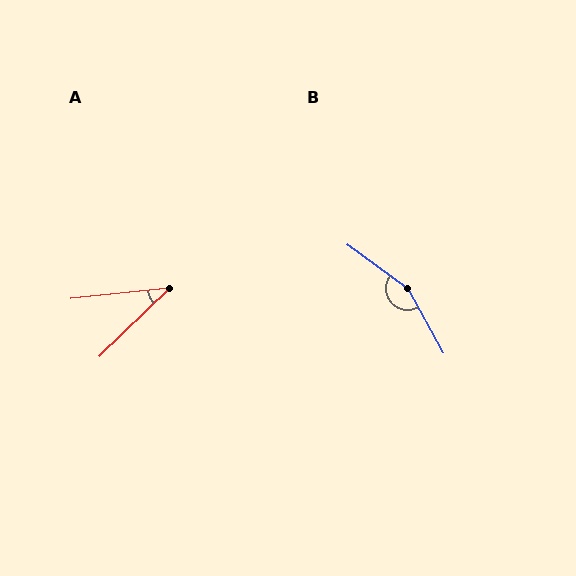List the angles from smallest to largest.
A (38°), B (155°).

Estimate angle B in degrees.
Approximately 155 degrees.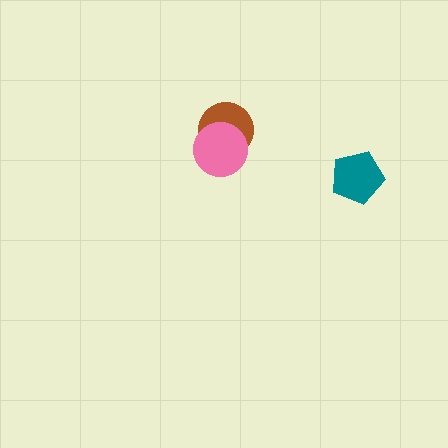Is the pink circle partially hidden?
No, no other shape covers it.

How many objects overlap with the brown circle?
1 object overlaps with the brown circle.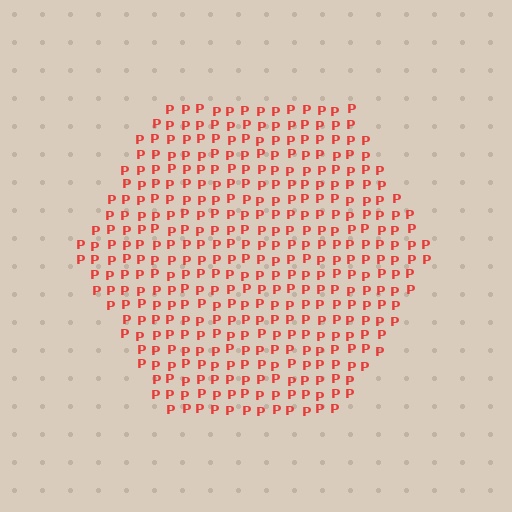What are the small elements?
The small elements are letter P's.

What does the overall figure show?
The overall figure shows a hexagon.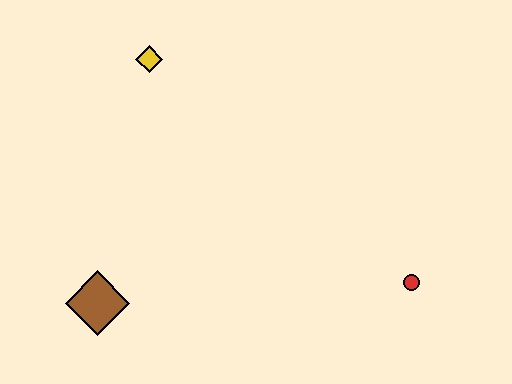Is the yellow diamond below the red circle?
No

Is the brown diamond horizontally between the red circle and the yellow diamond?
No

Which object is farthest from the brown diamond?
The red circle is farthest from the brown diamond.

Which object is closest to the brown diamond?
The yellow diamond is closest to the brown diamond.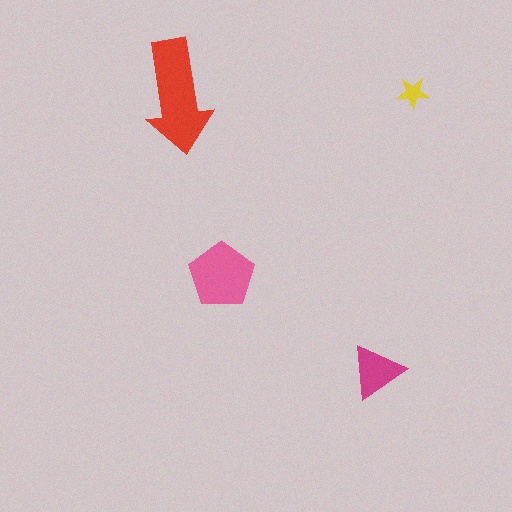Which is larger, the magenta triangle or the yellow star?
The magenta triangle.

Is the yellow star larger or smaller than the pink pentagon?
Smaller.